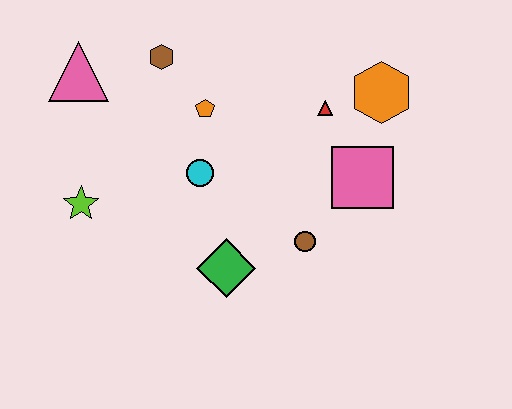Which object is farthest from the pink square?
The pink triangle is farthest from the pink square.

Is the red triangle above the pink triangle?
No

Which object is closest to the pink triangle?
The brown hexagon is closest to the pink triangle.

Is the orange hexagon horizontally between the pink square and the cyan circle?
No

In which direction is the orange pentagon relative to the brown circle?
The orange pentagon is above the brown circle.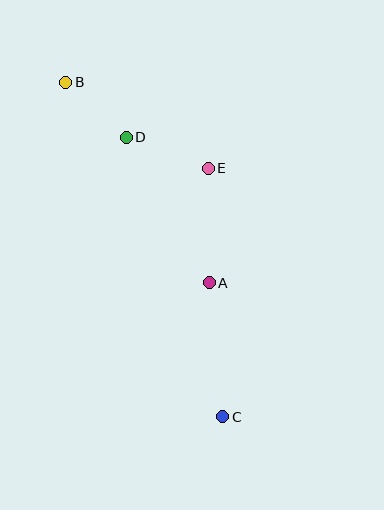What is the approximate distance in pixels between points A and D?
The distance between A and D is approximately 168 pixels.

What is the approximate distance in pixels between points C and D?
The distance between C and D is approximately 296 pixels.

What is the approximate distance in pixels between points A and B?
The distance between A and B is approximately 246 pixels.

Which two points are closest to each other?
Points B and D are closest to each other.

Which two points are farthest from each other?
Points B and C are farthest from each other.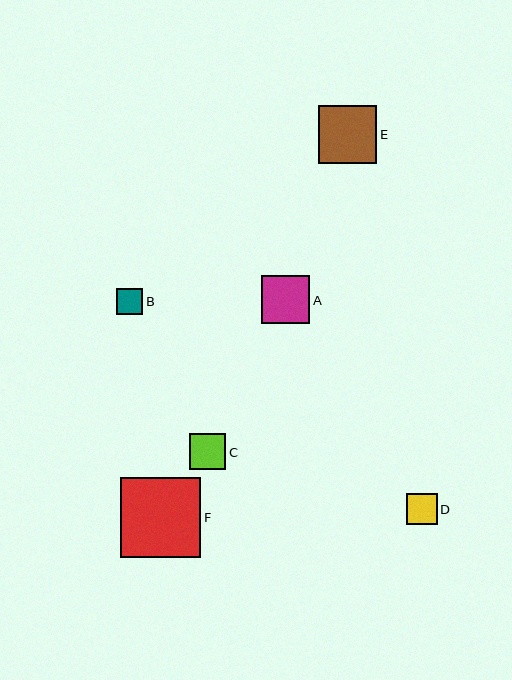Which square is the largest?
Square F is the largest with a size of approximately 80 pixels.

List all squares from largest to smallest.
From largest to smallest: F, E, A, C, D, B.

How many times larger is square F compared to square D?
Square F is approximately 2.6 times the size of square D.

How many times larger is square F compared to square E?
Square F is approximately 1.4 times the size of square E.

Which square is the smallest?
Square B is the smallest with a size of approximately 26 pixels.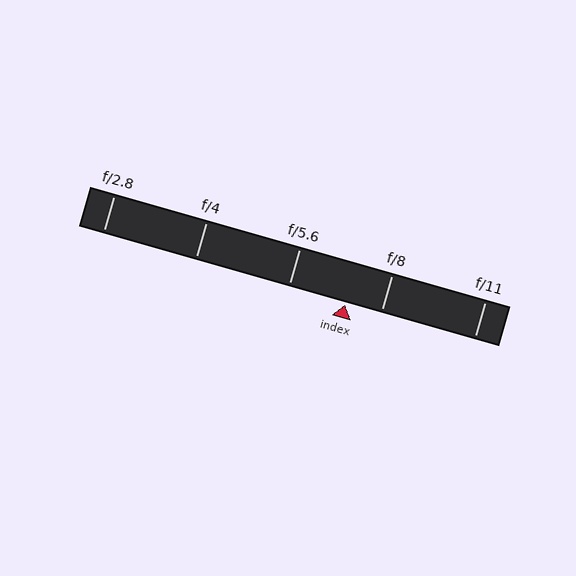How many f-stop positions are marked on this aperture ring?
There are 5 f-stop positions marked.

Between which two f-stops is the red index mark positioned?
The index mark is between f/5.6 and f/8.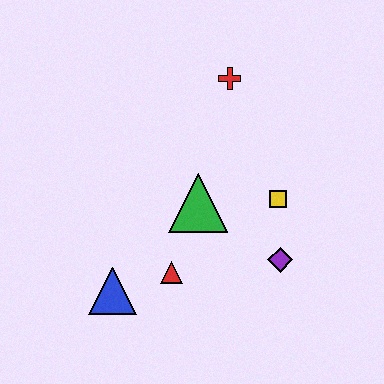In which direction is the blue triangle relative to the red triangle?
The blue triangle is to the left of the red triangle.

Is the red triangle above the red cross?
No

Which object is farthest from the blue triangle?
The red cross is farthest from the blue triangle.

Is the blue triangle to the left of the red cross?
Yes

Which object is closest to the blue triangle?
The red triangle is closest to the blue triangle.